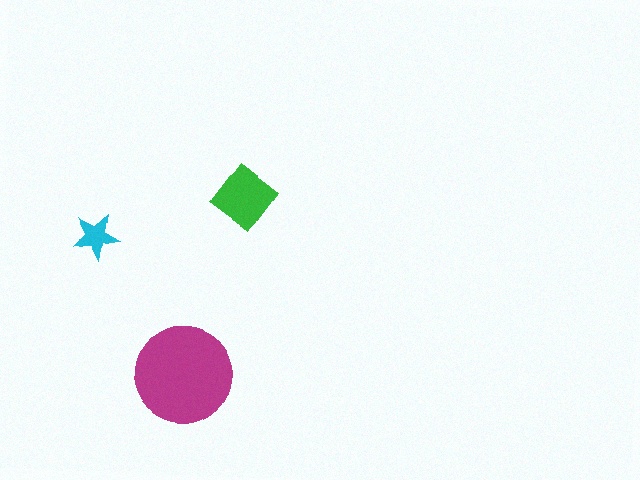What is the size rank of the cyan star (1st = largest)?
3rd.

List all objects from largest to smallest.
The magenta circle, the green diamond, the cyan star.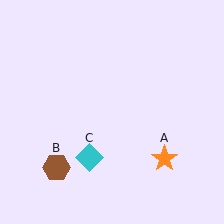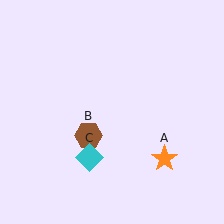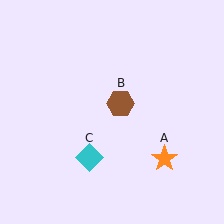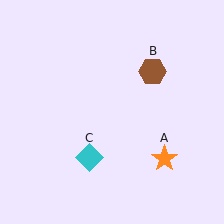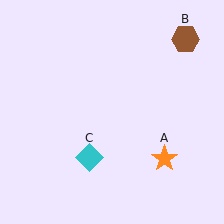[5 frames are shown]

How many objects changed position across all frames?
1 object changed position: brown hexagon (object B).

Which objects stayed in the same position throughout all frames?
Orange star (object A) and cyan diamond (object C) remained stationary.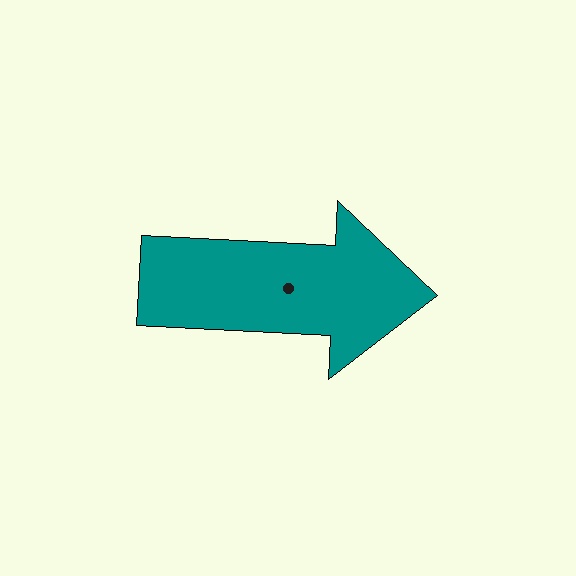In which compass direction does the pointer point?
East.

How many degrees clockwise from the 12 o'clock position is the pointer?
Approximately 93 degrees.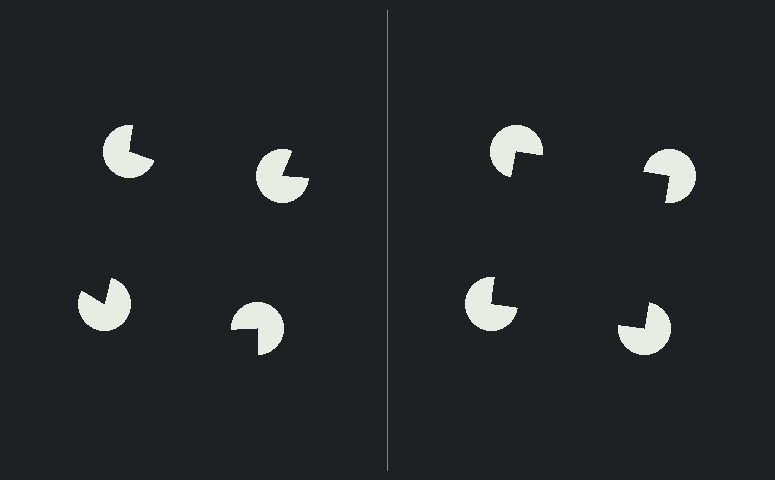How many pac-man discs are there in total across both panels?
8 — 4 on each side.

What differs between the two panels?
The pac-man discs are positioned identically on both sides; only the wedge orientations differ. On the right they align to a square; on the left they are misaligned.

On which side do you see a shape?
An illusory square appears on the right side. On the left side the wedge cuts are rotated, so no coherent shape forms.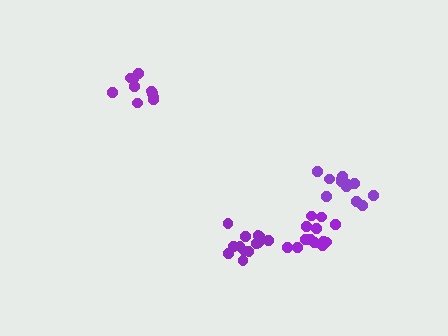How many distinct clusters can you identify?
There are 4 distinct clusters.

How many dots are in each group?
Group 1: 13 dots, Group 2: 13 dots, Group 3: 10 dots, Group 4: 14 dots (50 total).